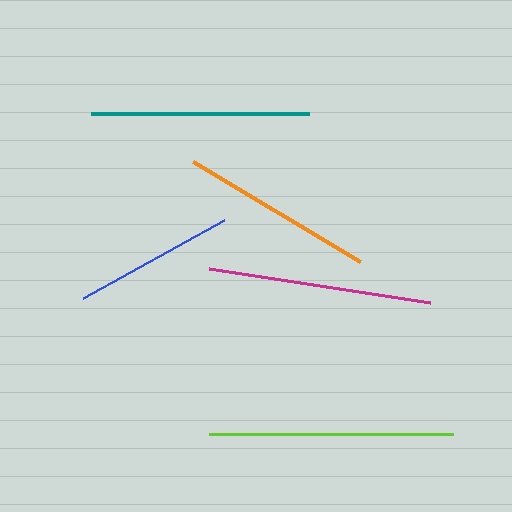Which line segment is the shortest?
The blue line is the shortest at approximately 161 pixels.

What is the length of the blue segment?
The blue segment is approximately 161 pixels long.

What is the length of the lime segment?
The lime segment is approximately 245 pixels long.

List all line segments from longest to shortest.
From longest to shortest: lime, magenta, teal, orange, blue.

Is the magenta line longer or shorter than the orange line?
The magenta line is longer than the orange line.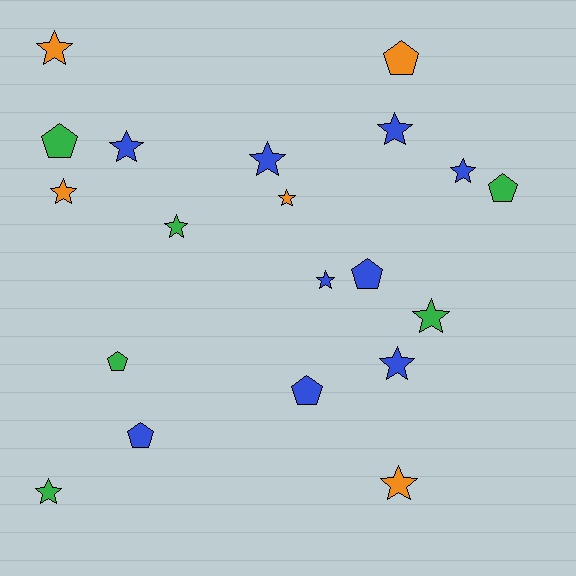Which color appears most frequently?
Blue, with 9 objects.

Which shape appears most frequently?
Star, with 13 objects.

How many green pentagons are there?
There are 3 green pentagons.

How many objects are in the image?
There are 20 objects.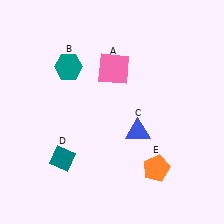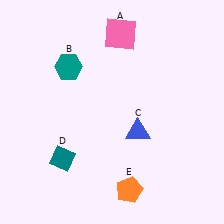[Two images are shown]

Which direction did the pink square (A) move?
The pink square (A) moved up.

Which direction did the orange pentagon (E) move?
The orange pentagon (E) moved left.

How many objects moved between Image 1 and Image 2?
2 objects moved between the two images.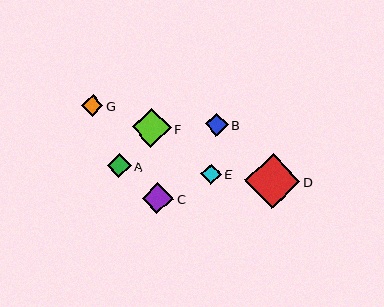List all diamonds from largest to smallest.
From largest to smallest: D, F, C, A, B, G, E.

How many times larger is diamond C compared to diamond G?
Diamond C is approximately 1.5 times the size of diamond G.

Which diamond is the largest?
Diamond D is the largest with a size of approximately 55 pixels.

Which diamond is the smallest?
Diamond E is the smallest with a size of approximately 20 pixels.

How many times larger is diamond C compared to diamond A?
Diamond C is approximately 1.3 times the size of diamond A.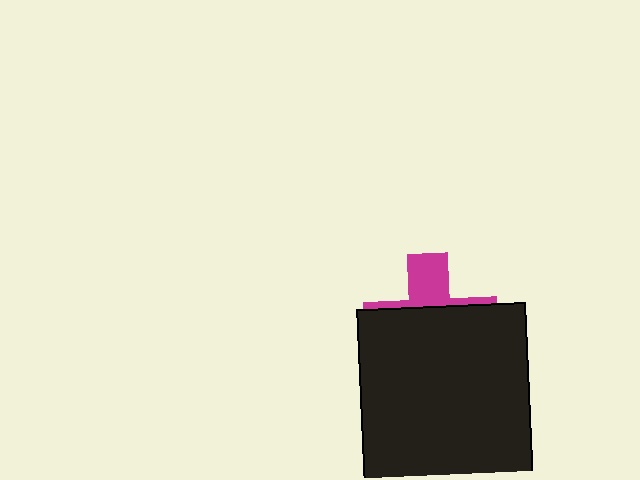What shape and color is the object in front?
The object in front is a black rectangle.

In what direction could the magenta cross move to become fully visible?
The magenta cross could move up. That would shift it out from behind the black rectangle entirely.